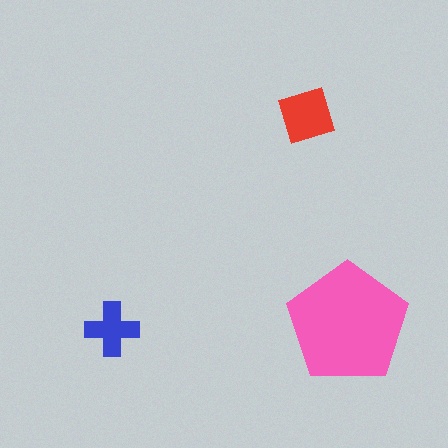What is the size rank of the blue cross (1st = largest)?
3rd.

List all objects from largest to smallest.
The pink pentagon, the red square, the blue cross.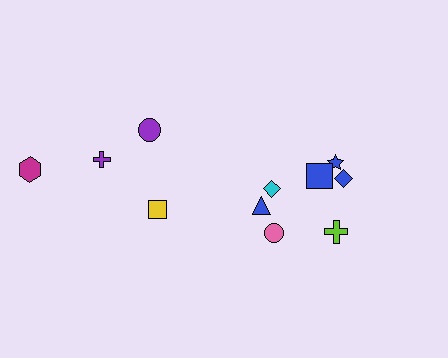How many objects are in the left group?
There are 4 objects.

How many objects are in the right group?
There are 7 objects.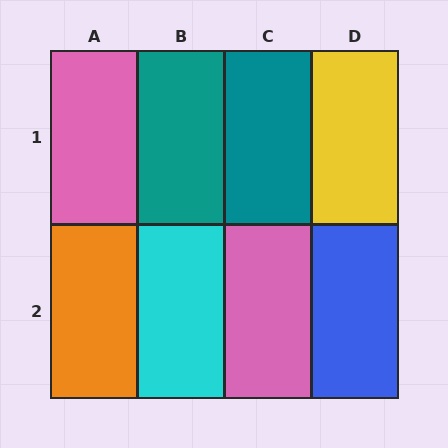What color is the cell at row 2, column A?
Orange.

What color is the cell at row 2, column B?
Cyan.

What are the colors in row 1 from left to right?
Pink, teal, teal, yellow.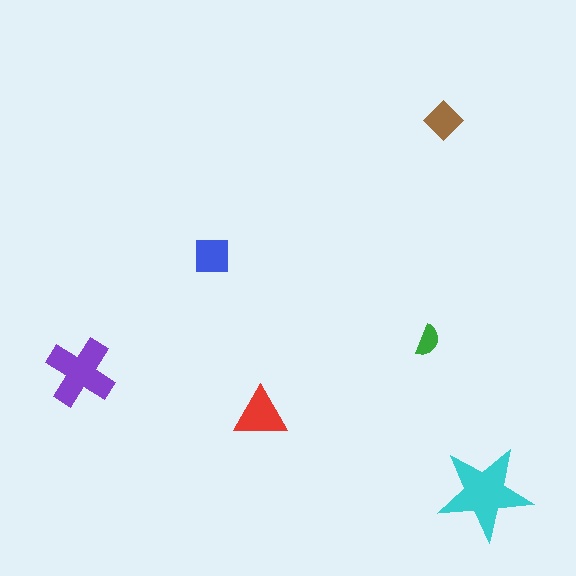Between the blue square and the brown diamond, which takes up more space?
The blue square.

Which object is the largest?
The cyan star.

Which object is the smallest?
The green semicircle.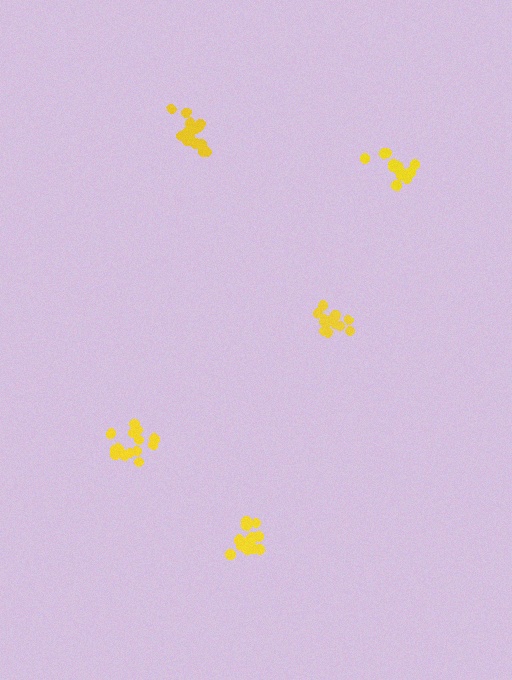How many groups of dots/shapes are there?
There are 5 groups.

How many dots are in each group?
Group 1: 15 dots, Group 2: 13 dots, Group 3: 16 dots, Group 4: 13 dots, Group 5: 13 dots (70 total).